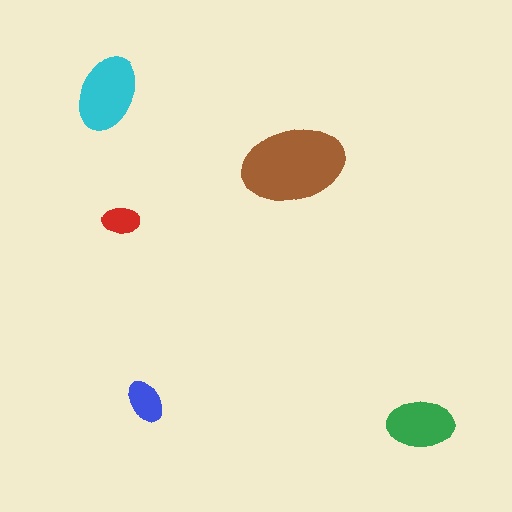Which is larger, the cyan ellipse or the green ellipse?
The cyan one.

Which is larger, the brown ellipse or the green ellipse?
The brown one.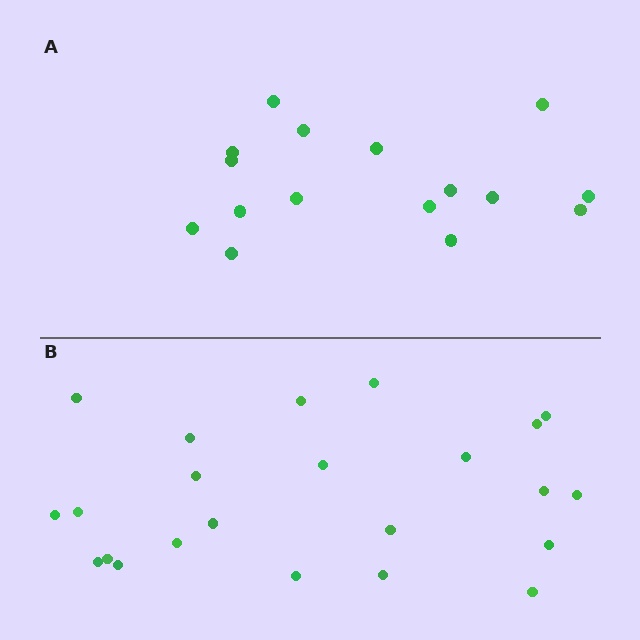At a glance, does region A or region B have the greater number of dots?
Region B (the bottom region) has more dots.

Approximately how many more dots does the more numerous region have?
Region B has roughly 8 or so more dots than region A.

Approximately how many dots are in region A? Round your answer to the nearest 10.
About 20 dots. (The exact count is 16, which rounds to 20.)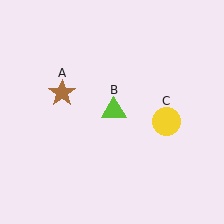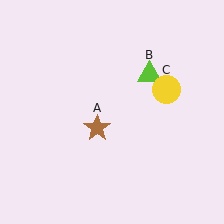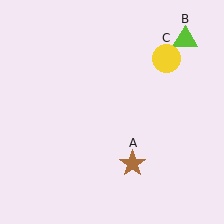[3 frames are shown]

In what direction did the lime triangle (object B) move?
The lime triangle (object B) moved up and to the right.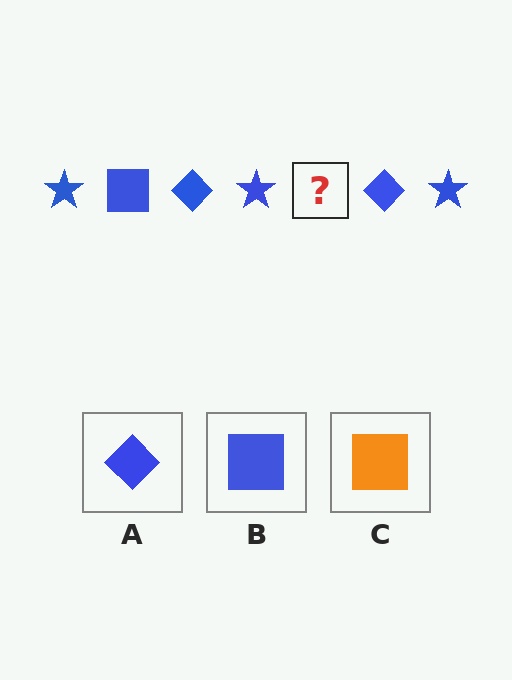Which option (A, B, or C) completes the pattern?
B.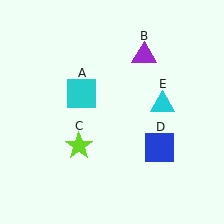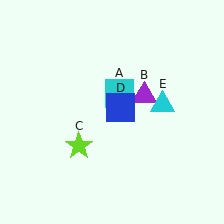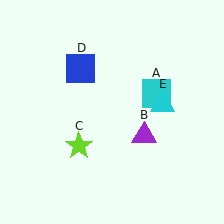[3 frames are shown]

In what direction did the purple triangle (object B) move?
The purple triangle (object B) moved down.